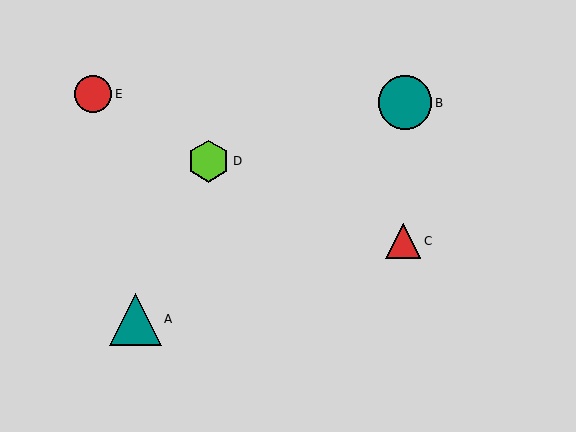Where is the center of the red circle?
The center of the red circle is at (93, 94).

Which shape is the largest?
The teal circle (labeled B) is the largest.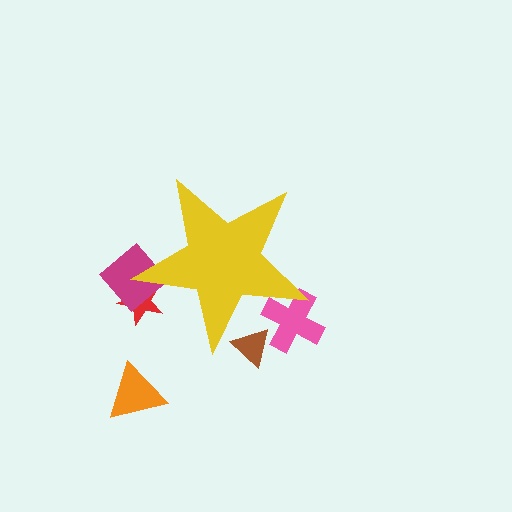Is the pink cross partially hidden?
Yes, the pink cross is partially hidden behind the yellow star.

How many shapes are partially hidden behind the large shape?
4 shapes are partially hidden.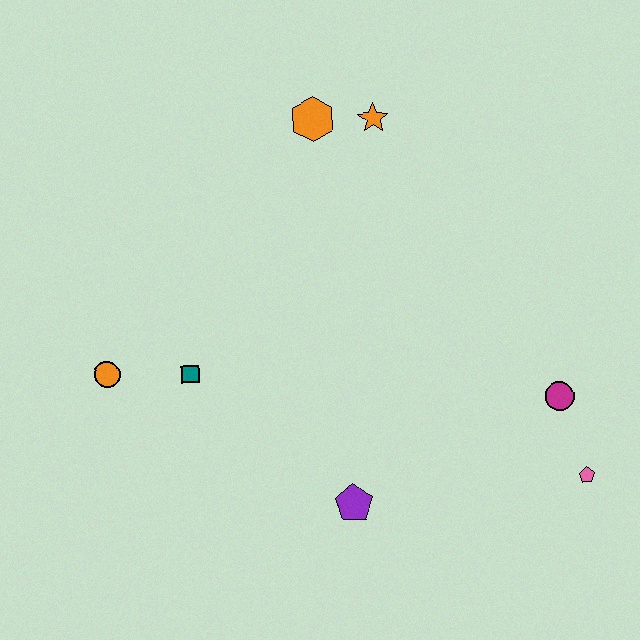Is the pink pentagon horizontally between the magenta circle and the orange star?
No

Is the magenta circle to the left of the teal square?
No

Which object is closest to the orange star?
The orange hexagon is closest to the orange star.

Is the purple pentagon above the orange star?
No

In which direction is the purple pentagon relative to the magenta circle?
The purple pentagon is to the left of the magenta circle.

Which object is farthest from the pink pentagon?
The orange circle is farthest from the pink pentagon.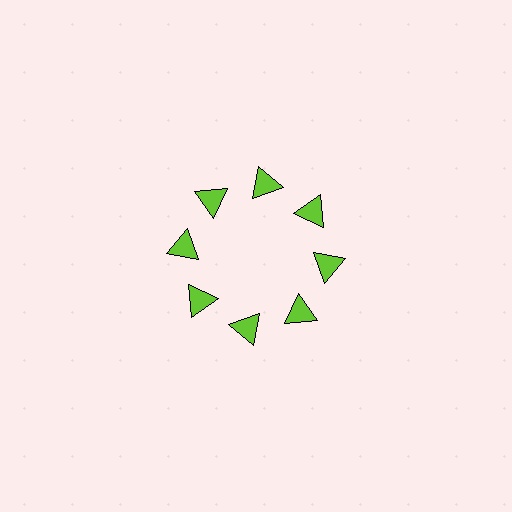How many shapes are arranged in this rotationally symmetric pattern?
There are 8 shapes, arranged in 8 groups of 1.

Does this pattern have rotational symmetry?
Yes, this pattern has 8-fold rotational symmetry. It looks the same after rotating 45 degrees around the center.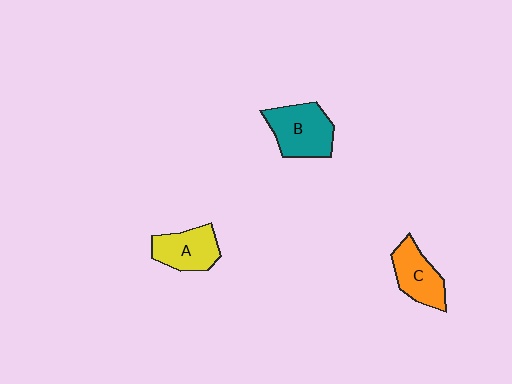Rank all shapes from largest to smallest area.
From largest to smallest: B (teal), A (yellow), C (orange).